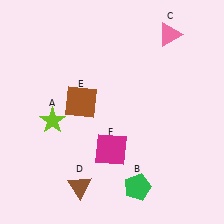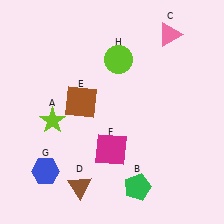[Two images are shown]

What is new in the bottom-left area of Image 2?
A blue hexagon (G) was added in the bottom-left area of Image 2.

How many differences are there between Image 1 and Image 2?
There are 2 differences between the two images.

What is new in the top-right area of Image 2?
A lime circle (H) was added in the top-right area of Image 2.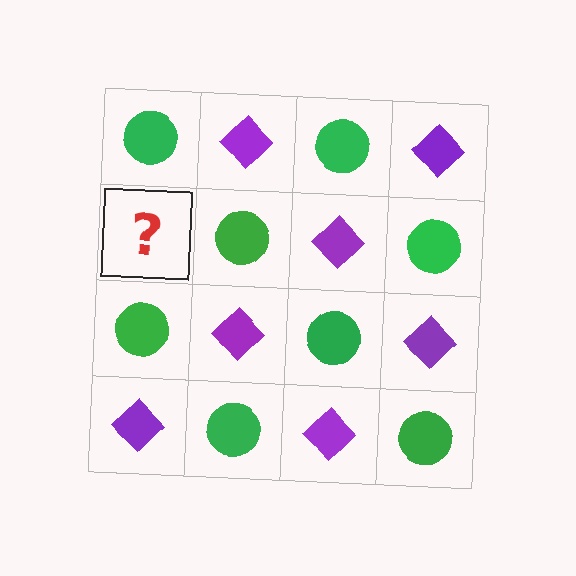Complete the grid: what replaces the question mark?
The question mark should be replaced with a purple diamond.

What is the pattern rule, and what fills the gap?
The rule is that it alternates green circle and purple diamond in a checkerboard pattern. The gap should be filled with a purple diamond.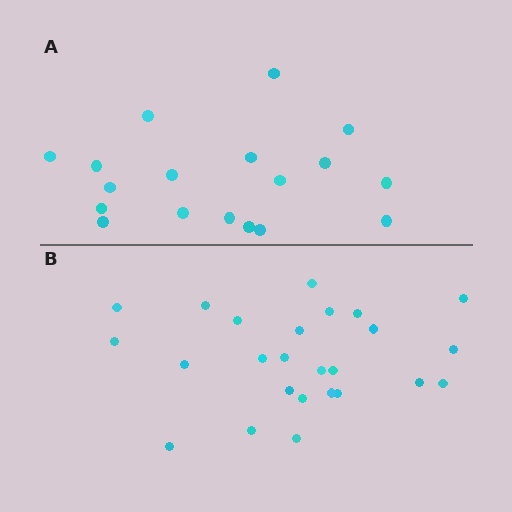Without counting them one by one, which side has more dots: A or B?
Region B (the bottom region) has more dots.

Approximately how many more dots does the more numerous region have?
Region B has roughly 8 or so more dots than region A.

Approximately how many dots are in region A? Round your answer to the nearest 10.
About 20 dots. (The exact count is 18, which rounds to 20.)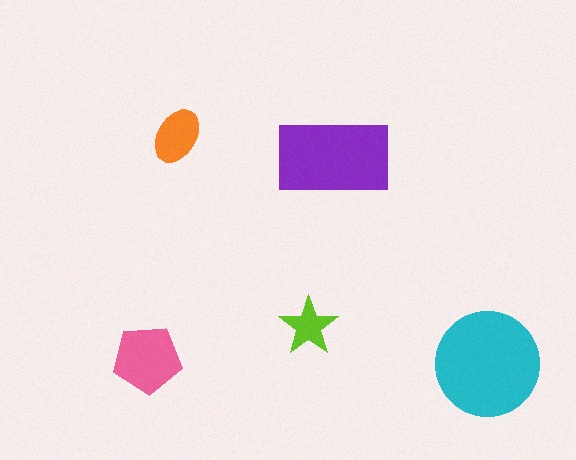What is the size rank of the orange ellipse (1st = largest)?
4th.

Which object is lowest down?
The cyan circle is bottommost.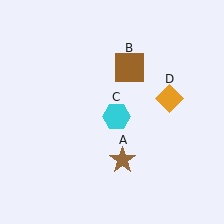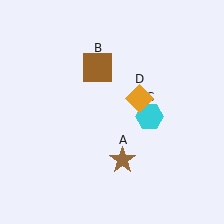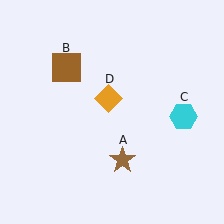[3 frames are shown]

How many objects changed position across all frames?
3 objects changed position: brown square (object B), cyan hexagon (object C), orange diamond (object D).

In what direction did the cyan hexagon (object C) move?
The cyan hexagon (object C) moved right.